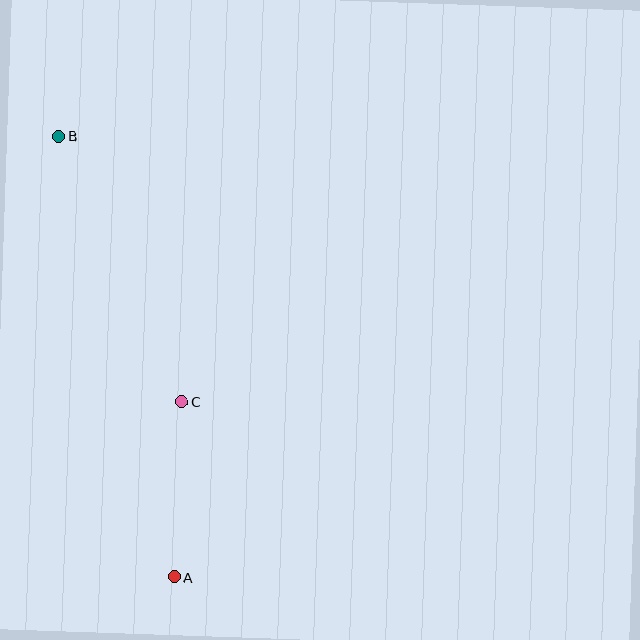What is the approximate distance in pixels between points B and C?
The distance between B and C is approximately 292 pixels.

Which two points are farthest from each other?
Points A and B are farthest from each other.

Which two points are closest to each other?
Points A and C are closest to each other.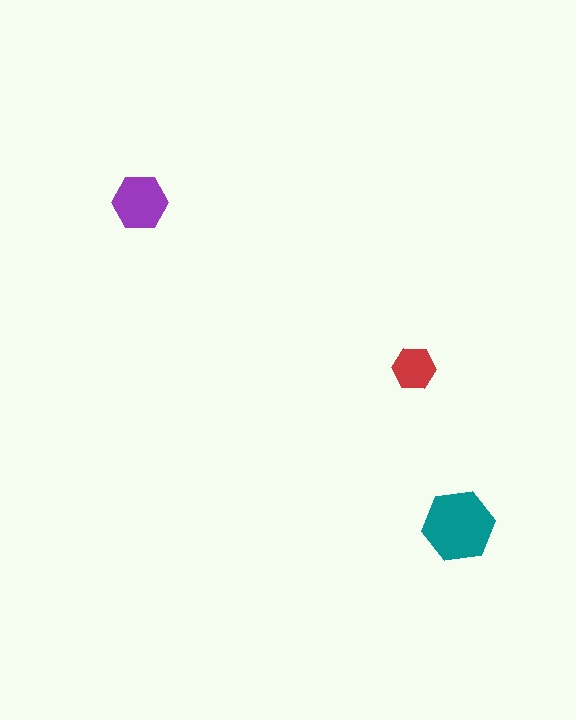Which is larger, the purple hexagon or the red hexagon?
The purple one.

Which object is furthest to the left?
The purple hexagon is leftmost.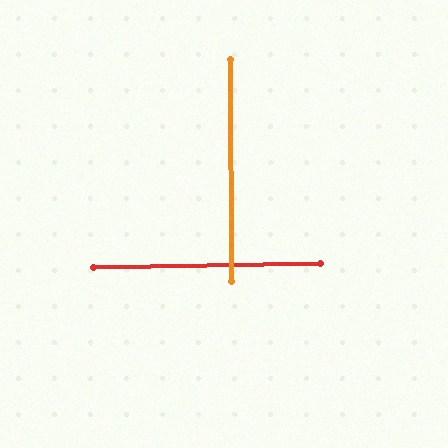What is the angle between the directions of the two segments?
Approximately 89 degrees.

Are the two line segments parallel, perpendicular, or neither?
Perpendicular — they meet at approximately 89°.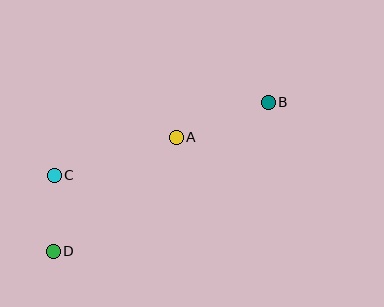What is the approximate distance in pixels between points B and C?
The distance between B and C is approximately 226 pixels.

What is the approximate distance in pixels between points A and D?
The distance between A and D is approximately 168 pixels.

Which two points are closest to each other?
Points C and D are closest to each other.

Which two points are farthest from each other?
Points B and D are farthest from each other.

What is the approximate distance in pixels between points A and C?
The distance between A and C is approximately 127 pixels.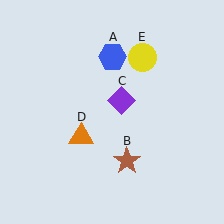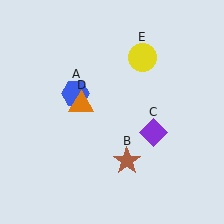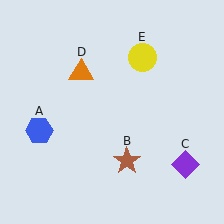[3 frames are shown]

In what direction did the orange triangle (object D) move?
The orange triangle (object D) moved up.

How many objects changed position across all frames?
3 objects changed position: blue hexagon (object A), purple diamond (object C), orange triangle (object D).